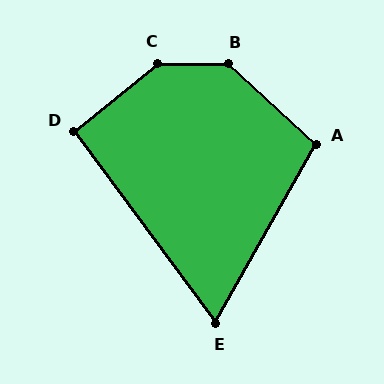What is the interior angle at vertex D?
Approximately 92 degrees (approximately right).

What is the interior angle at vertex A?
Approximately 103 degrees (obtuse).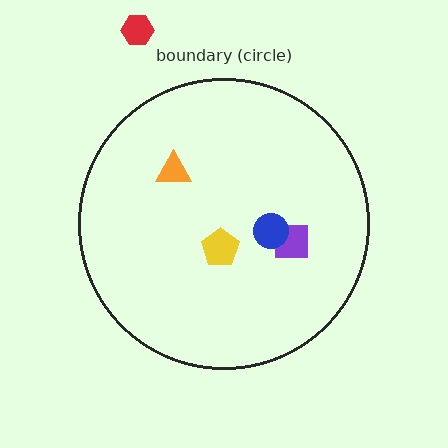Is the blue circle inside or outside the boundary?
Inside.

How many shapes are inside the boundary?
4 inside, 1 outside.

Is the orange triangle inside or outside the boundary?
Inside.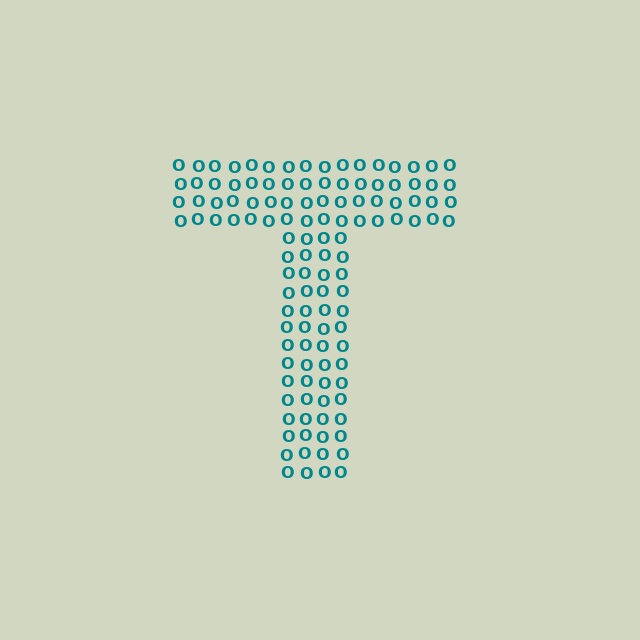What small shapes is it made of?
It is made of small letter O's.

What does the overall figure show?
The overall figure shows the letter T.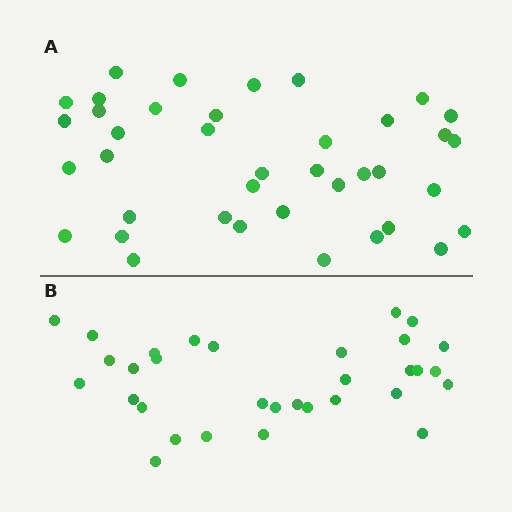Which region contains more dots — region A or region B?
Region A (the top region) has more dots.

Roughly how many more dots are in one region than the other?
Region A has roughly 8 or so more dots than region B.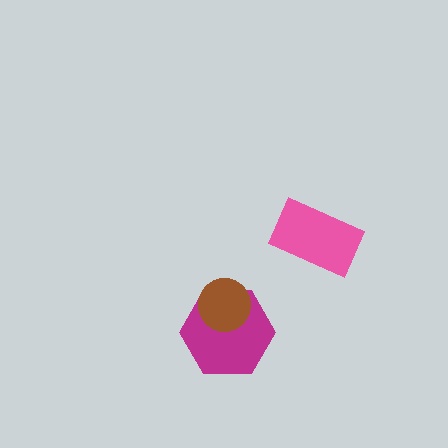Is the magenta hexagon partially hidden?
Yes, it is partially covered by another shape.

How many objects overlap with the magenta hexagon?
1 object overlaps with the magenta hexagon.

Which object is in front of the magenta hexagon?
The brown circle is in front of the magenta hexagon.